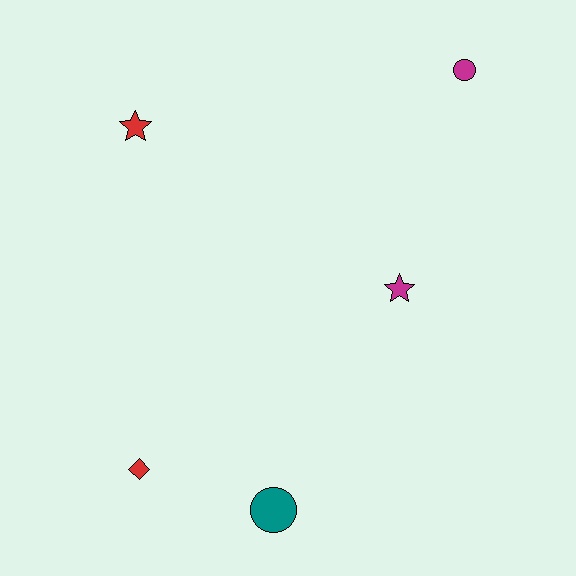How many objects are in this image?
There are 5 objects.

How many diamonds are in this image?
There is 1 diamond.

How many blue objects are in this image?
There are no blue objects.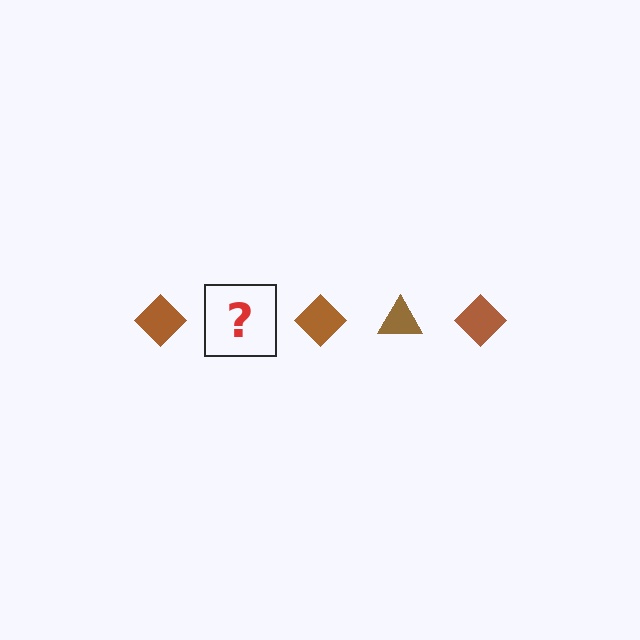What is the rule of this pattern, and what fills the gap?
The rule is that the pattern cycles through diamond, triangle shapes in brown. The gap should be filled with a brown triangle.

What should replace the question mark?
The question mark should be replaced with a brown triangle.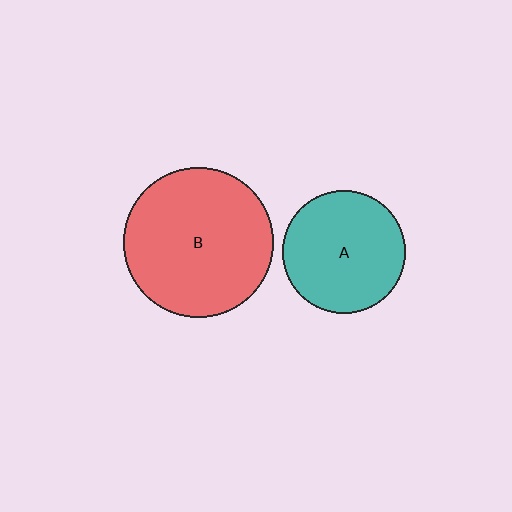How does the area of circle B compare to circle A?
Approximately 1.5 times.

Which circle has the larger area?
Circle B (red).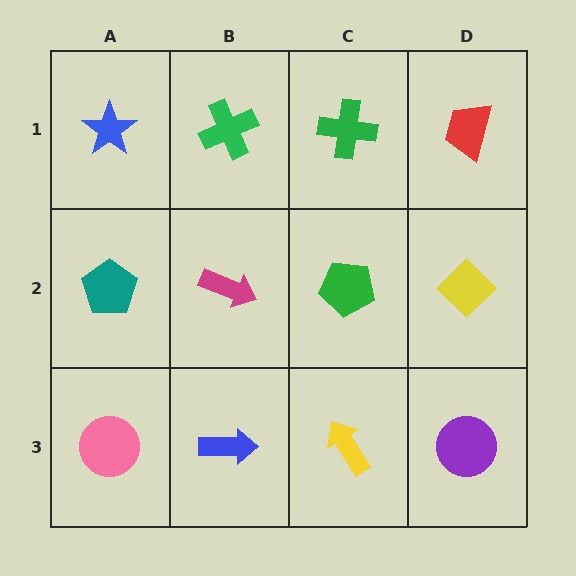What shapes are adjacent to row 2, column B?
A green cross (row 1, column B), a blue arrow (row 3, column B), a teal pentagon (row 2, column A), a green pentagon (row 2, column C).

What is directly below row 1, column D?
A yellow diamond.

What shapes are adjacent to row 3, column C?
A green pentagon (row 2, column C), a blue arrow (row 3, column B), a purple circle (row 3, column D).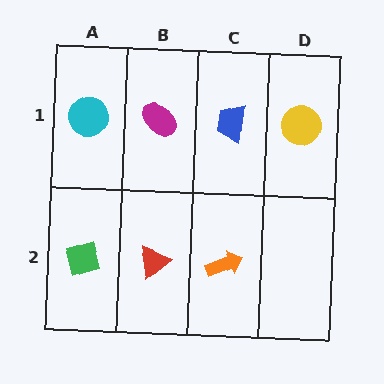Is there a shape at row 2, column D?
No, that cell is empty.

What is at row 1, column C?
A blue trapezoid.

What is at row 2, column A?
A green diamond.